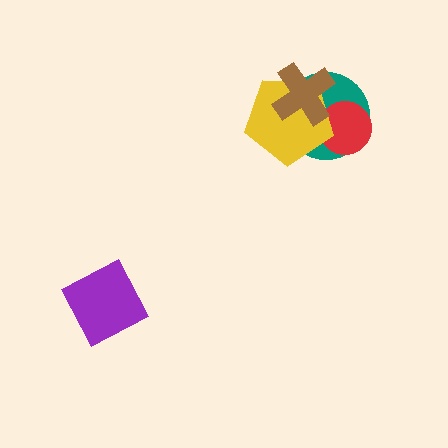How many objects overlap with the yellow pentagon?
3 objects overlap with the yellow pentagon.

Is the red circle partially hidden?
Yes, it is partially covered by another shape.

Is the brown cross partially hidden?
No, no other shape covers it.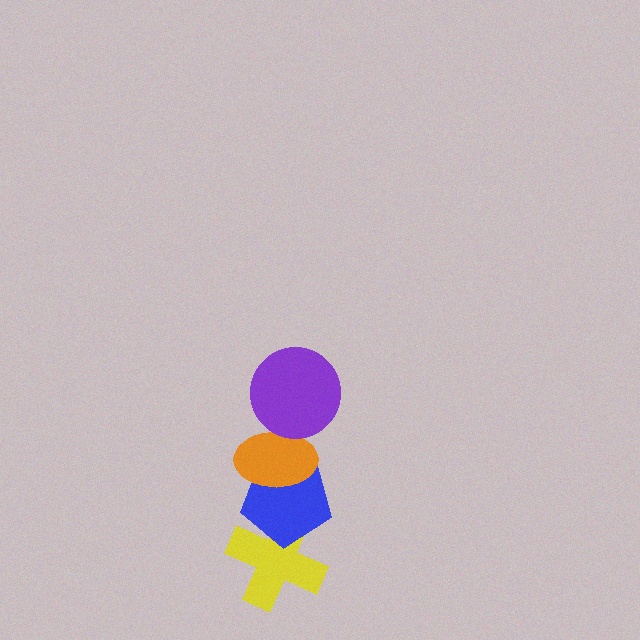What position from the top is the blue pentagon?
The blue pentagon is 3rd from the top.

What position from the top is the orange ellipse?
The orange ellipse is 2nd from the top.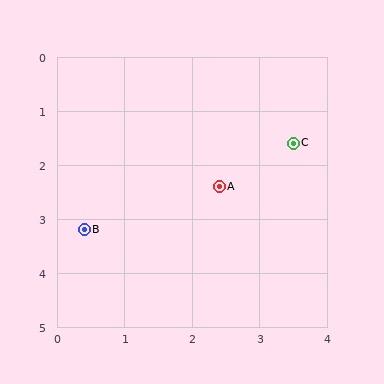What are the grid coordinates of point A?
Point A is at approximately (2.4, 2.4).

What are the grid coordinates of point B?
Point B is at approximately (0.4, 3.2).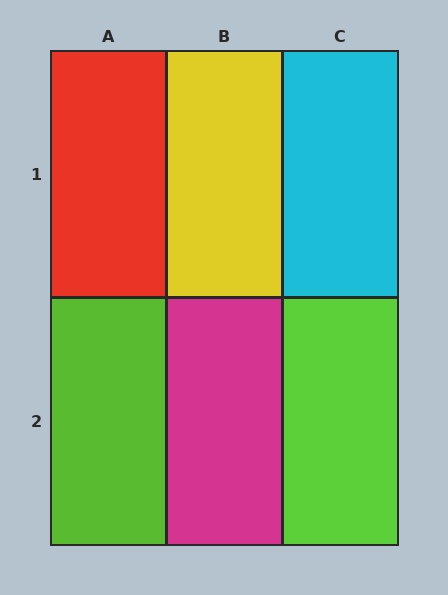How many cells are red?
1 cell is red.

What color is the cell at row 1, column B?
Yellow.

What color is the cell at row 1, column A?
Red.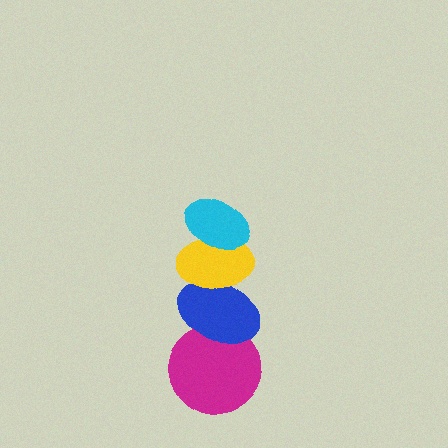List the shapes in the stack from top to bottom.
From top to bottom: the cyan ellipse, the yellow ellipse, the blue ellipse, the magenta circle.